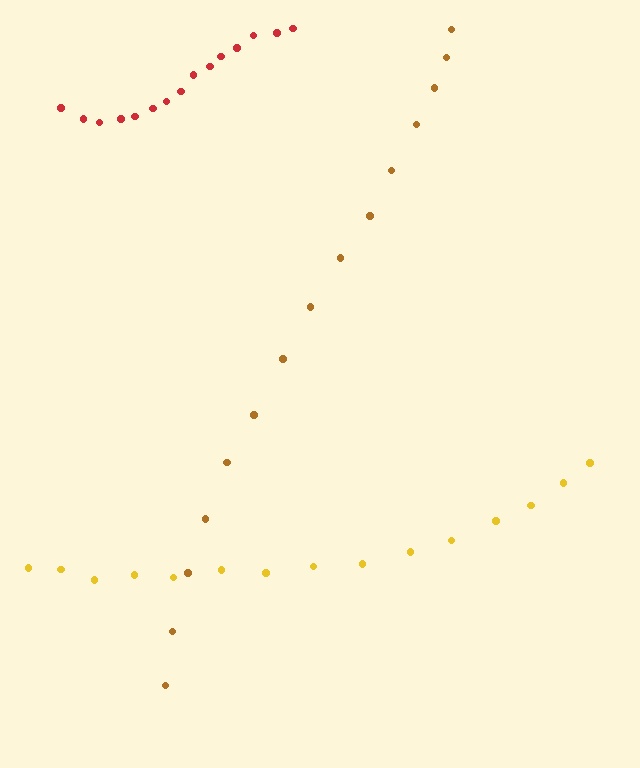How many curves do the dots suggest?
There are 3 distinct paths.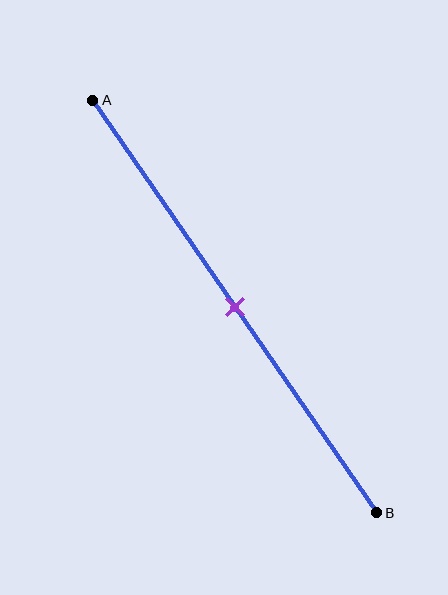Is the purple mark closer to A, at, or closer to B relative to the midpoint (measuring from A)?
The purple mark is approximately at the midpoint of segment AB.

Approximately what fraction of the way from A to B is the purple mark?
The purple mark is approximately 50% of the way from A to B.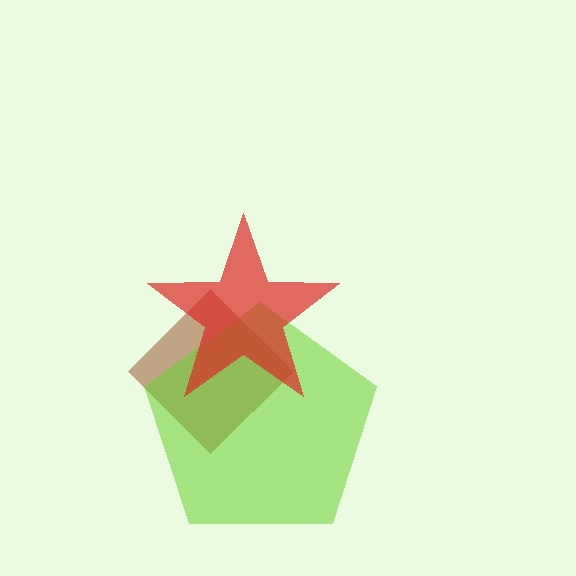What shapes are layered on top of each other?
The layered shapes are: a brown diamond, a lime pentagon, a red star.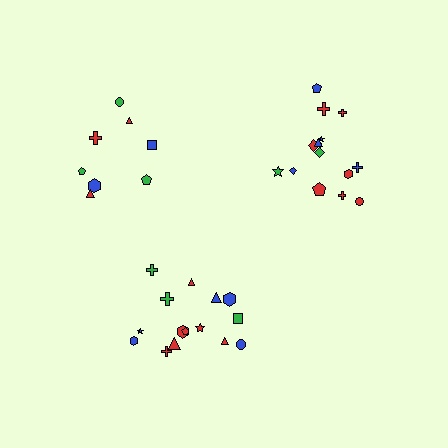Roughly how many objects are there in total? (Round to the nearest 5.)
Roughly 40 objects in total.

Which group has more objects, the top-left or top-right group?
The top-right group.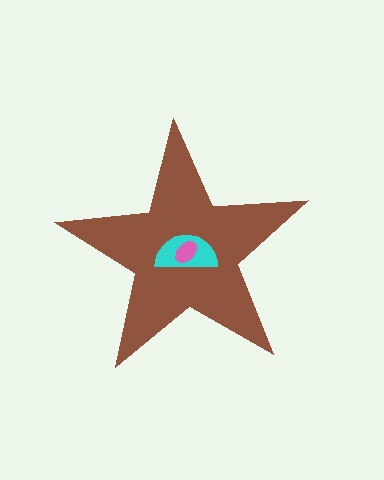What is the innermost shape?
The pink ellipse.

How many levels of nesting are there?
3.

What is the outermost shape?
The brown star.